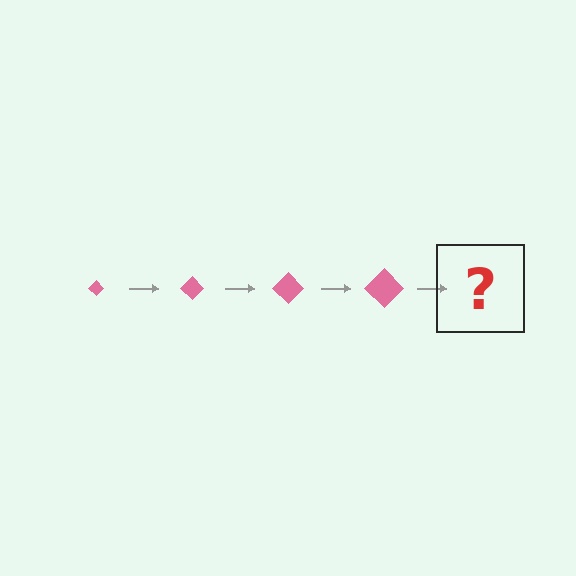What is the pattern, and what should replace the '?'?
The pattern is that the diamond gets progressively larger each step. The '?' should be a pink diamond, larger than the previous one.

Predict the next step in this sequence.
The next step is a pink diamond, larger than the previous one.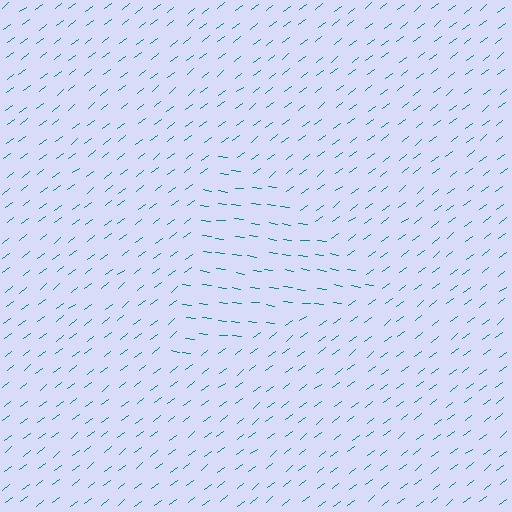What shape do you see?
I see a triangle.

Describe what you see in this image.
The image is filled with small teal line segments. A triangle region in the image has lines oriented differently from the surrounding lines, creating a visible texture boundary.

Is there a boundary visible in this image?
Yes, there is a texture boundary formed by a change in line orientation.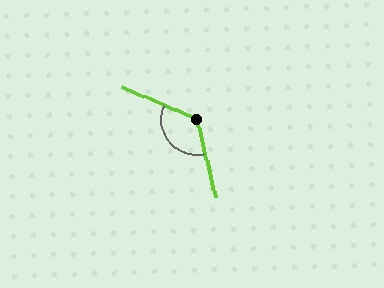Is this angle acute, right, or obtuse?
It is obtuse.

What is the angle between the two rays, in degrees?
Approximately 126 degrees.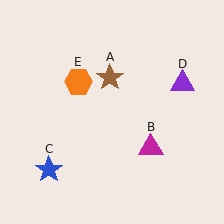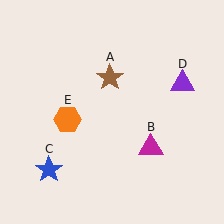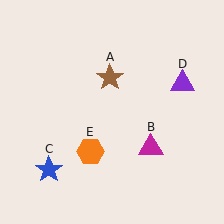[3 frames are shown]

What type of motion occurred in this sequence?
The orange hexagon (object E) rotated counterclockwise around the center of the scene.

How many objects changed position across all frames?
1 object changed position: orange hexagon (object E).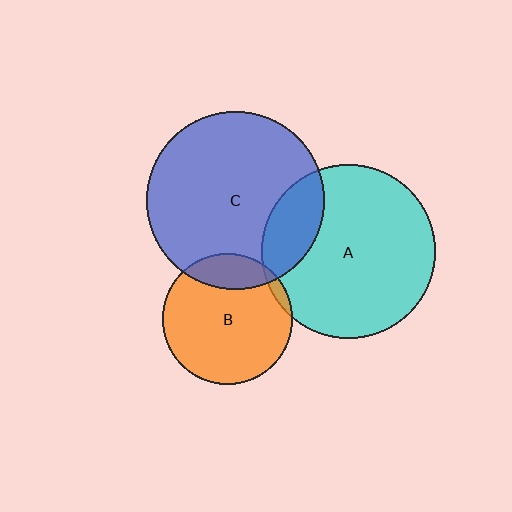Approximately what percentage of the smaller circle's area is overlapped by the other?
Approximately 20%.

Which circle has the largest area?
Circle C (blue).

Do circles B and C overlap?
Yes.